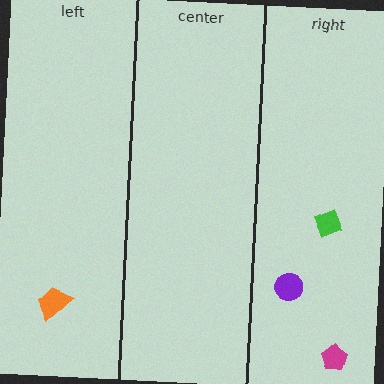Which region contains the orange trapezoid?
The left region.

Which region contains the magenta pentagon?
The right region.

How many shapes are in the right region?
3.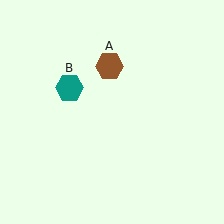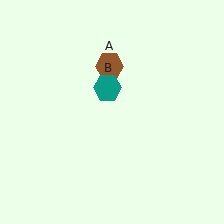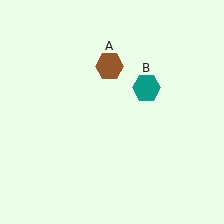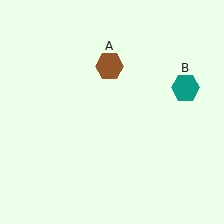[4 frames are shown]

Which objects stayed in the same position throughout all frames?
Brown hexagon (object A) remained stationary.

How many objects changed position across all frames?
1 object changed position: teal hexagon (object B).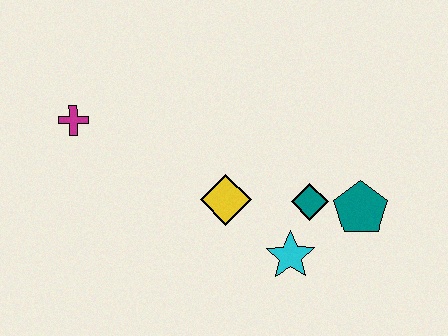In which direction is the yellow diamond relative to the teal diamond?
The yellow diamond is to the left of the teal diamond.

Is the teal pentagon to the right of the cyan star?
Yes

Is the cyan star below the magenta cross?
Yes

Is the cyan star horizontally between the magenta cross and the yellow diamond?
No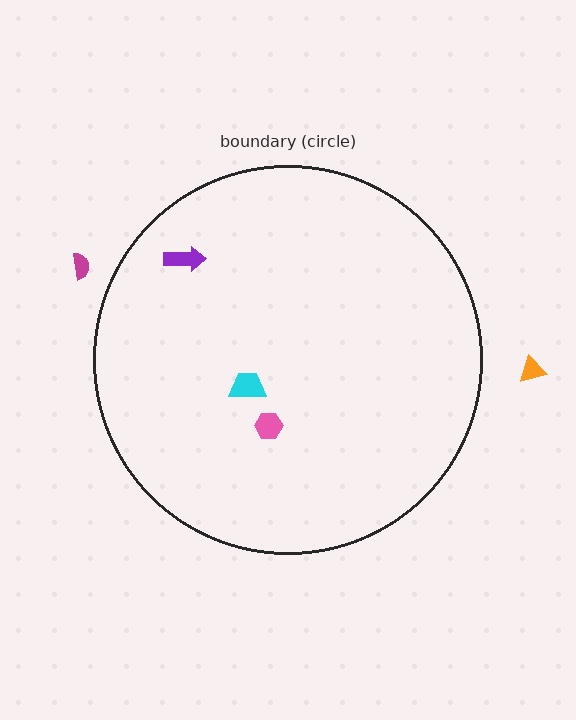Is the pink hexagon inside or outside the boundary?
Inside.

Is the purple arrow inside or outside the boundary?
Inside.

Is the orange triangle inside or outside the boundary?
Outside.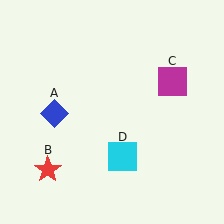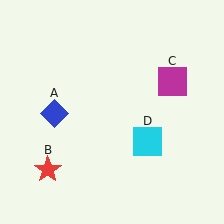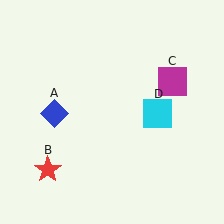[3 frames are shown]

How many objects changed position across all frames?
1 object changed position: cyan square (object D).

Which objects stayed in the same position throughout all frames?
Blue diamond (object A) and red star (object B) and magenta square (object C) remained stationary.